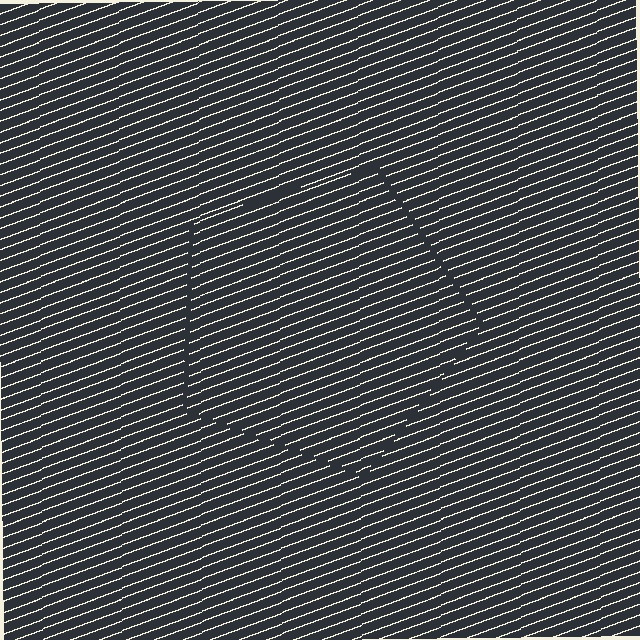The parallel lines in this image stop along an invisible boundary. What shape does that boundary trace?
An illusory pentagon. The interior of the shape contains the same grating, shifted by half a period — the contour is defined by the phase discontinuity where line-ends from the inner and outer gratings abut.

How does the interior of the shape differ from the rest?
The interior of the shape contains the same grating, shifted by half a period — the contour is defined by the phase discontinuity where line-ends from the inner and outer gratings abut.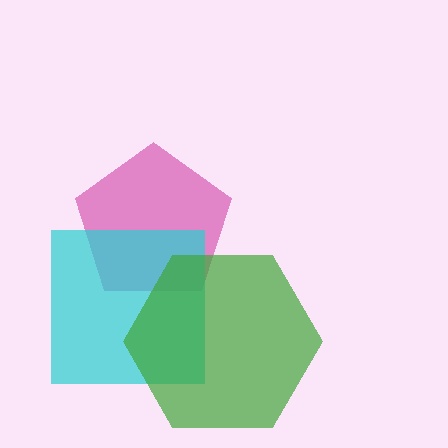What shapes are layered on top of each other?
The layered shapes are: a magenta pentagon, a cyan square, a green hexagon.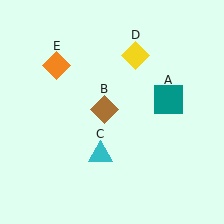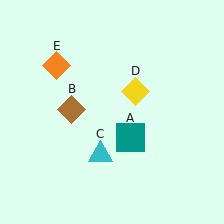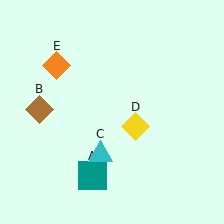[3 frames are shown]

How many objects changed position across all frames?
3 objects changed position: teal square (object A), brown diamond (object B), yellow diamond (object D).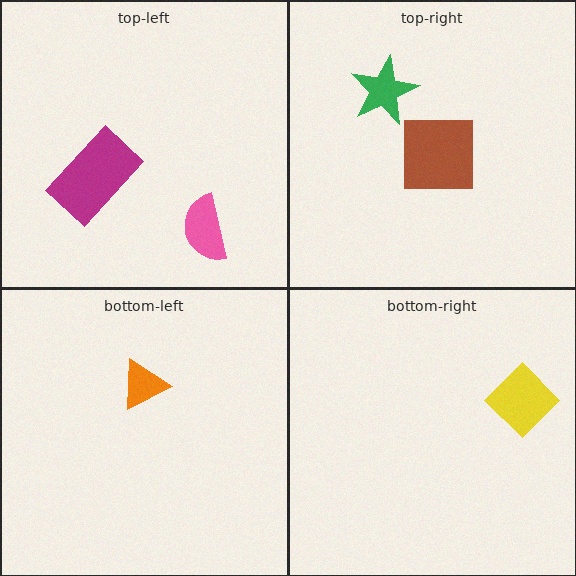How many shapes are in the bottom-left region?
1.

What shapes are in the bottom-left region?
The orange triangle.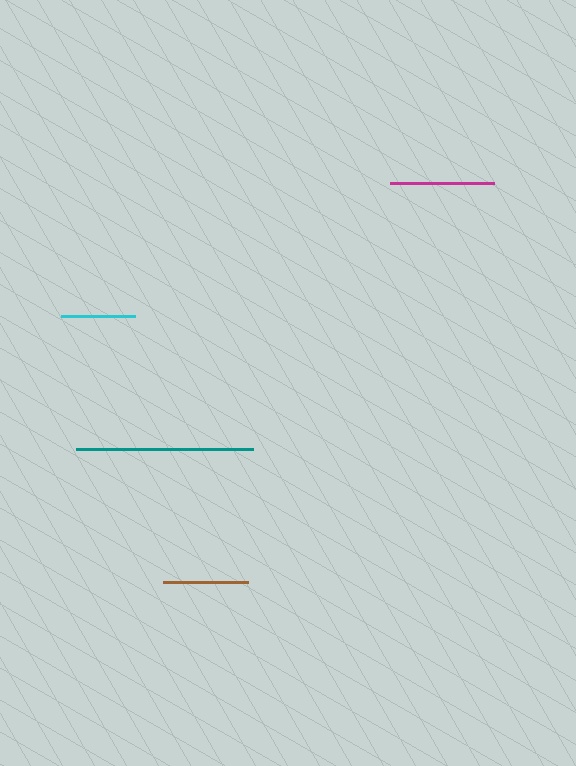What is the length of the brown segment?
The brown segment is approximately 85 pixels long.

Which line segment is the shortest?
The cyan line is the shortest at approximately 74 pixels.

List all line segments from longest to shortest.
From longest to shortest: teal, magenta, brown, cyan.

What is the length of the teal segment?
The teal segment is approximately 177 pixels long.